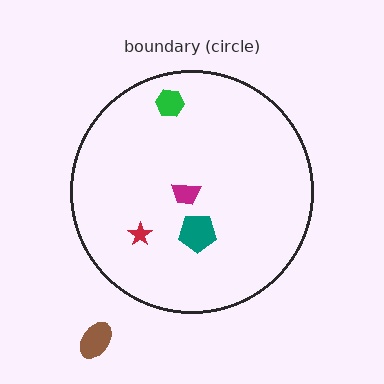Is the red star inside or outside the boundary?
Inside.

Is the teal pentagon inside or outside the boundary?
Inside.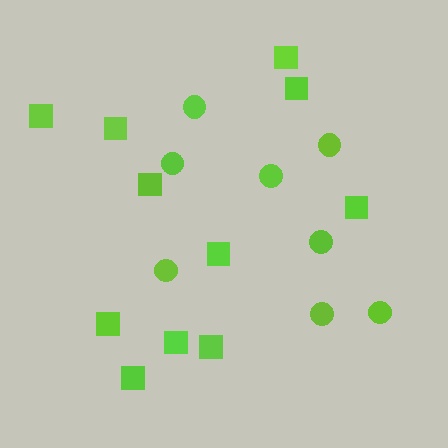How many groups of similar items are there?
There are 2 groups: one group of squares (11) and one group of circles (8).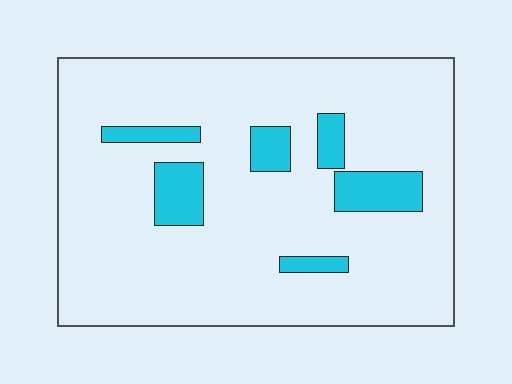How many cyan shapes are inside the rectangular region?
6.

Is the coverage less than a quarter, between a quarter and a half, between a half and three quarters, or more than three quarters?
Less than a quarter.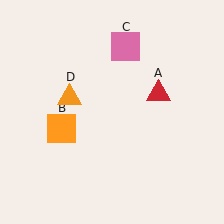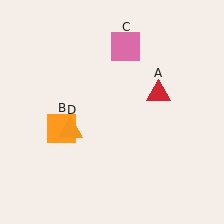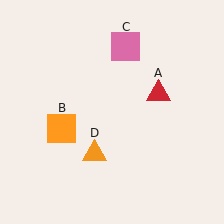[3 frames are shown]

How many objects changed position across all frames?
1 object changed position: orange triangle (object D).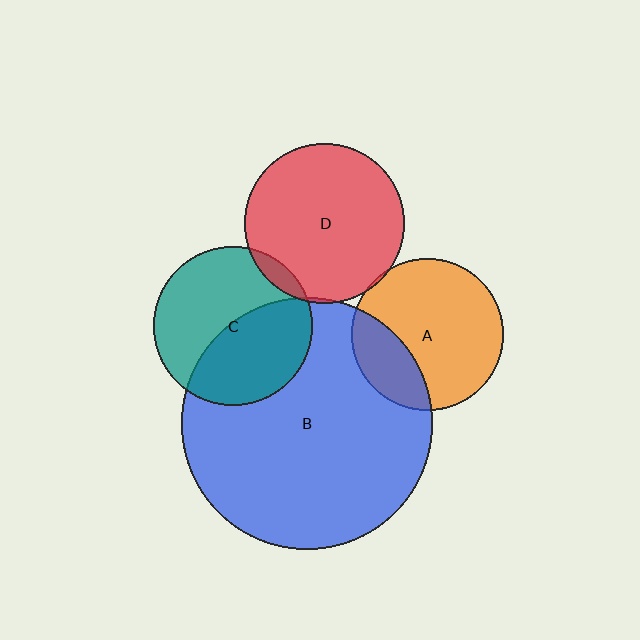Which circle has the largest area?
Circle B (blue).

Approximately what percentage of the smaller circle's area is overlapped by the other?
Approximately 5%.